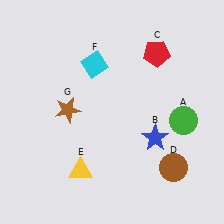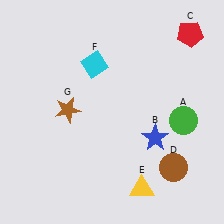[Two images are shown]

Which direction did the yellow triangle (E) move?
The yellow triangle (E) moved right.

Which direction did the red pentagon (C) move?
The red pentagon (C) moved right.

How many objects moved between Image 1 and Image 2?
2 objects moved between the two images.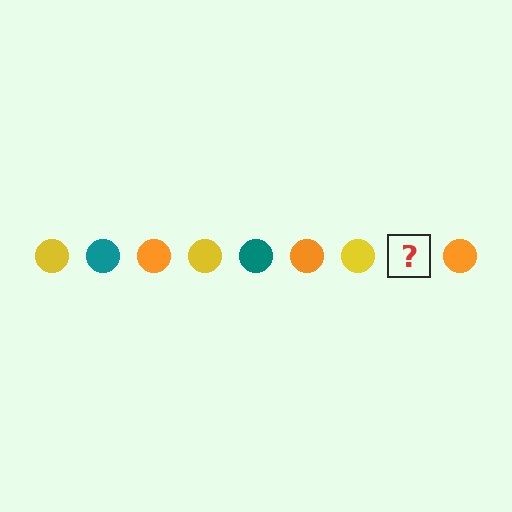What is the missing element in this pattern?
The missing element is a teal circle.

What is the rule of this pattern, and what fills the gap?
The rule is that the pattern cycles through yellow, teal, orange circles. The gap should be filled with a teal circle.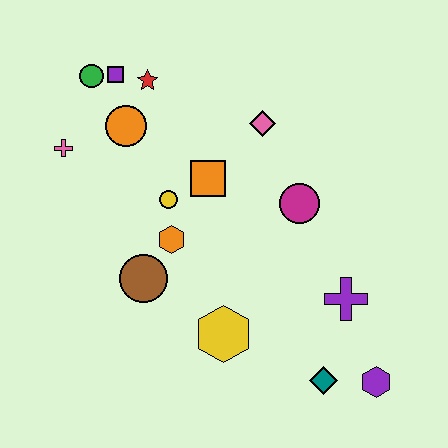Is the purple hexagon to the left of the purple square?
No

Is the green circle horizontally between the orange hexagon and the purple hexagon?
No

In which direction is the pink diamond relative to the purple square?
The pink diamond is to the right of the purple square.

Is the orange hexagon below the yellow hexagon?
No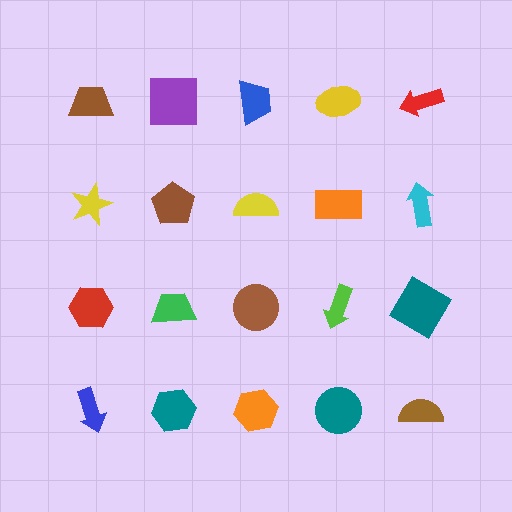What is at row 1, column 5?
A red arrow.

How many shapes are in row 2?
5 shapes.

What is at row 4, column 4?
A teal circle.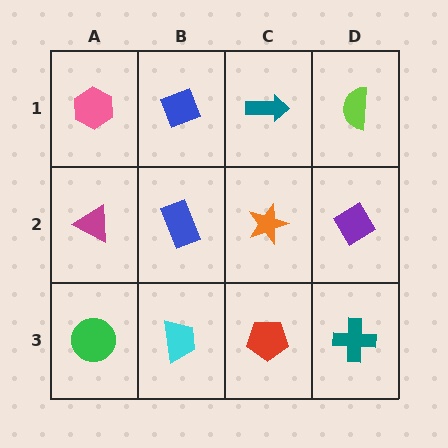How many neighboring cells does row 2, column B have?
4.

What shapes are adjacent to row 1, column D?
A purple diamond (row 2, column D), a teal arrow (row 1, column C).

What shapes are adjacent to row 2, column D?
A lime semicircle (row 1, column D), a teal cross (row 3, column D), an orange star (row 2, column C).